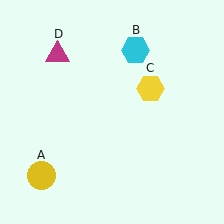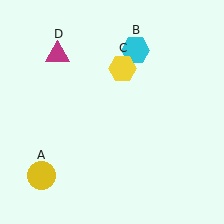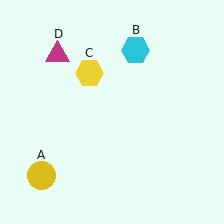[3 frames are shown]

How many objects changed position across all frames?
1 object changed position: yellow hexagon (object C).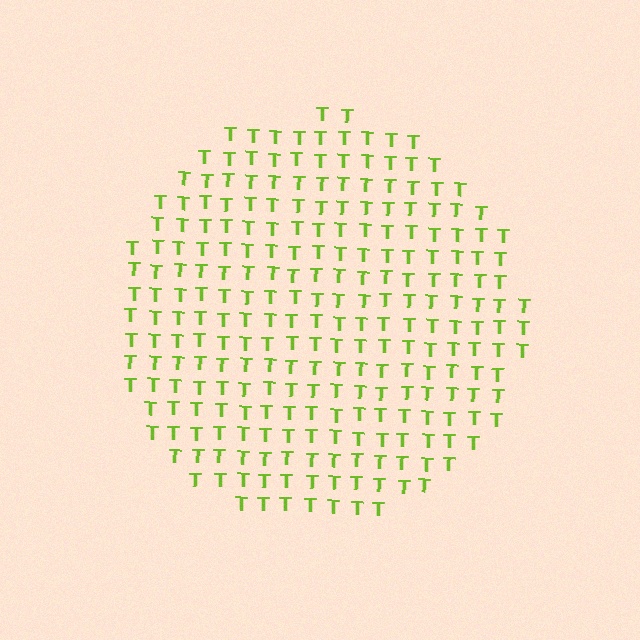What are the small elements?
The small elements are letter T's.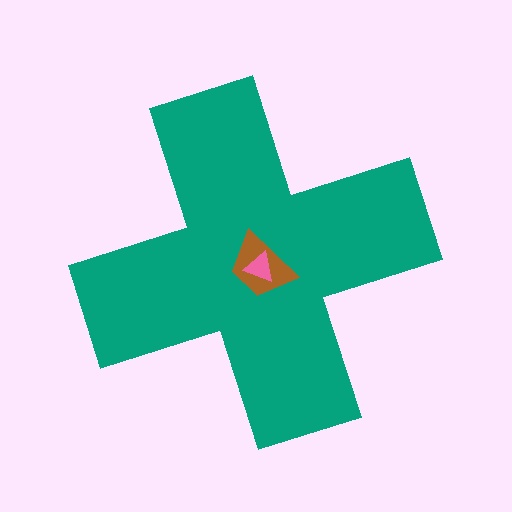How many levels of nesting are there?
3.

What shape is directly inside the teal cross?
The brown trapezoid.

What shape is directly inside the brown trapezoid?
The pink triangle.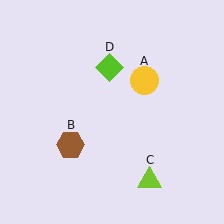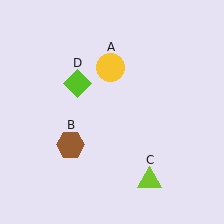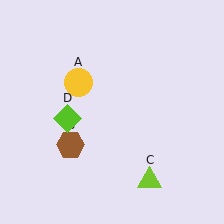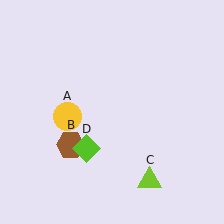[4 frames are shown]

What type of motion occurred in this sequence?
The yellow circle (object A), lime diamond (object D) rotated counterclockwise around the center of the scene.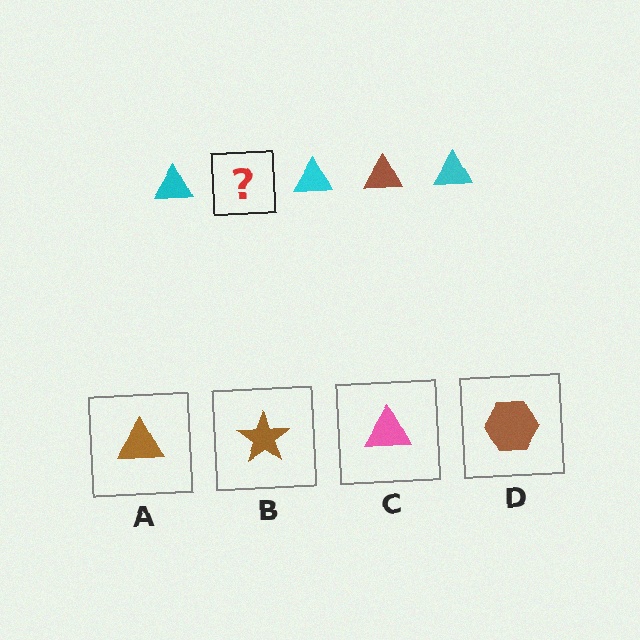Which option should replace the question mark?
Option A.